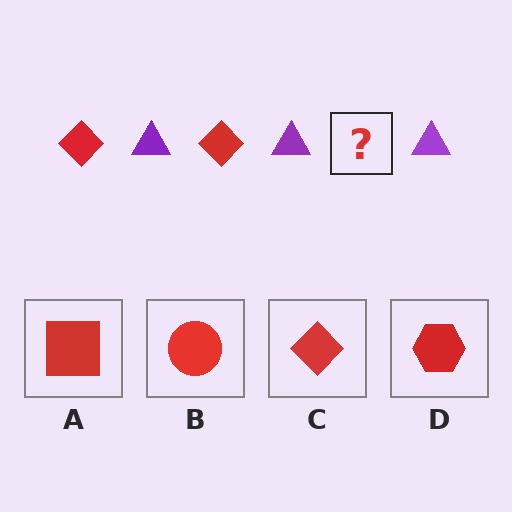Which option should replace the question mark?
Option C.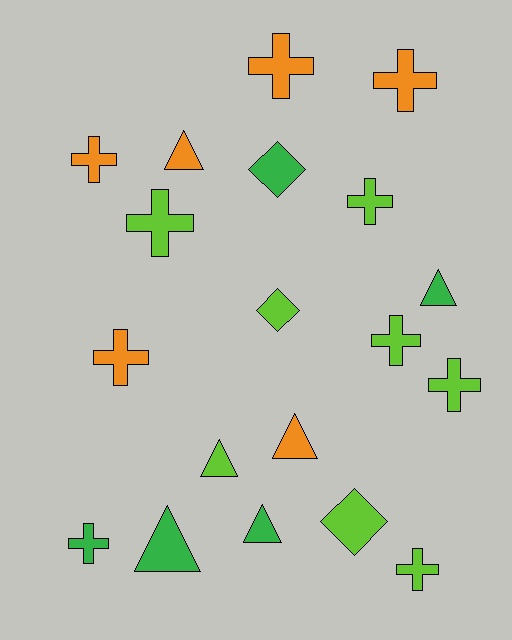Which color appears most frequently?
Lime, with 8 objects.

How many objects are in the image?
There are 19 objects.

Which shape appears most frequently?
Cross, with 10 objects.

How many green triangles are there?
There are 3 green triangles.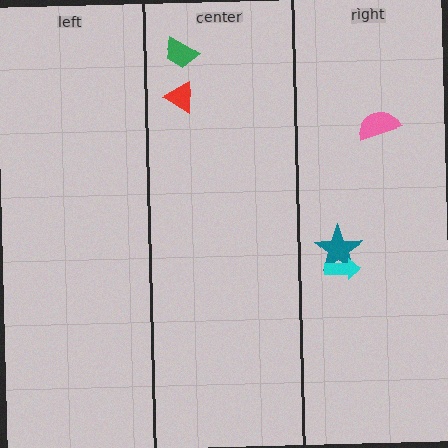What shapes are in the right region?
The pink semicircle, the teal star, the cyan arrow.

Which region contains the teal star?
The right region.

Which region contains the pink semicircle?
The right region.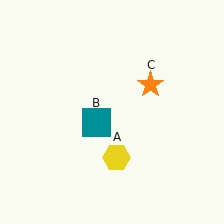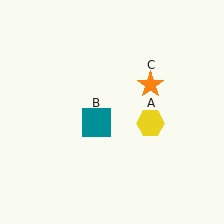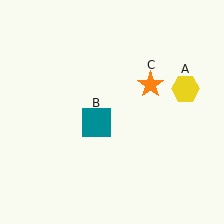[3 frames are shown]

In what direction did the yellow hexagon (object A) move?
The yellow hexagon (object A) moved up and to the right.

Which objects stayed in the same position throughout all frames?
Teal square (object B) and orange star (object C) remained stationary.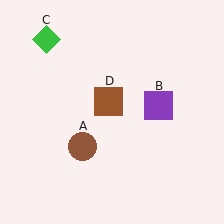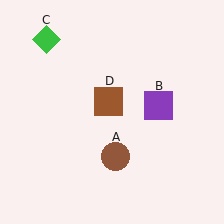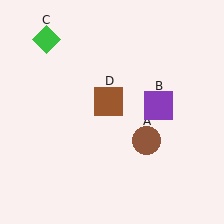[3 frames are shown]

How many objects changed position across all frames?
1 object changed position: brown circle (object A).